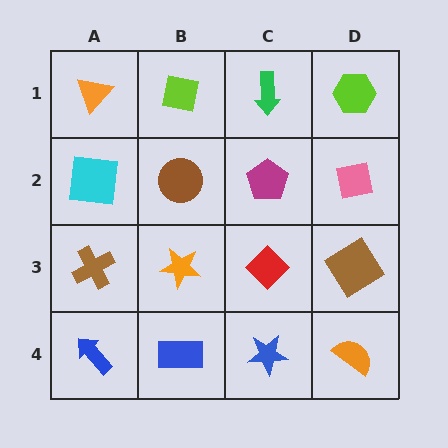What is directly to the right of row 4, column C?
An orange semicircle.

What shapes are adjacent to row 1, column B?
A brown circle (row 2, column B), an orange triangle (row 1, column A), a green arrow (row 1, column C).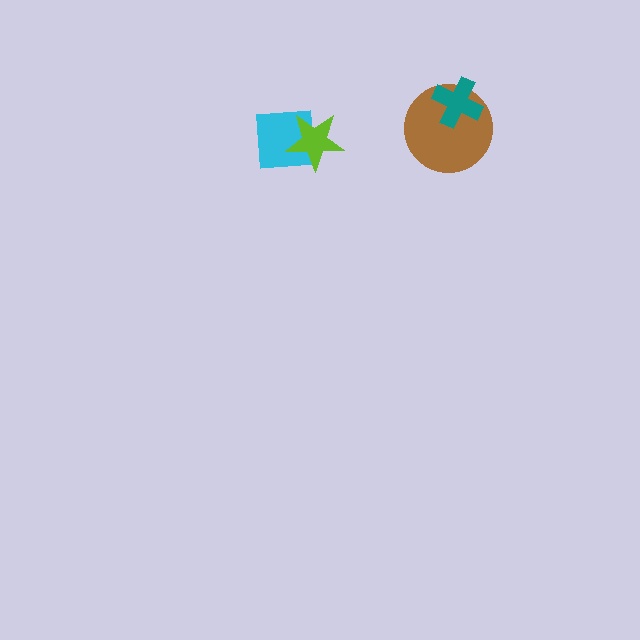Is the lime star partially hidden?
No, no other shape covers it.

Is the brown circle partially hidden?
Yes, it is partially covered by another shape.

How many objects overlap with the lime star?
1 object overlaps with the lime star.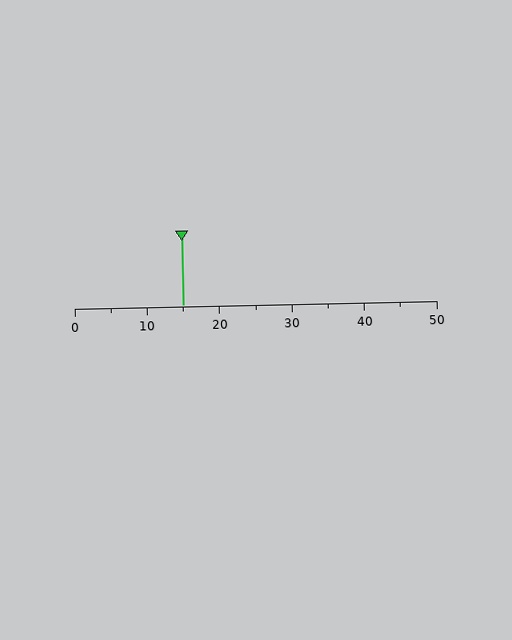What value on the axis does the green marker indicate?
The marker indicates approximately 15.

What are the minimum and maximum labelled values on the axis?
The axis runs from 0 to 50.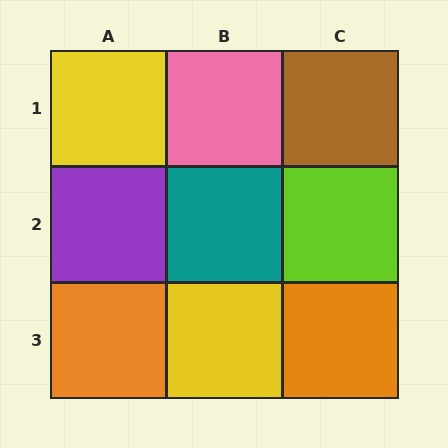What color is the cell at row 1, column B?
Pink.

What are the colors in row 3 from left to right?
Orange, yellow, orange.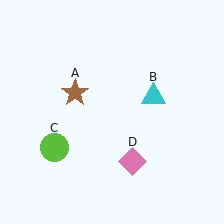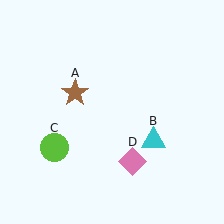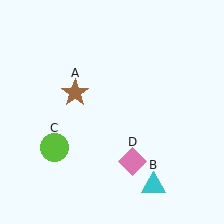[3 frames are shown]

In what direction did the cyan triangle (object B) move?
The cyan triangle (object B) moved down.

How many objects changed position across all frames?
1 object changed position: cyan triangle (object B).